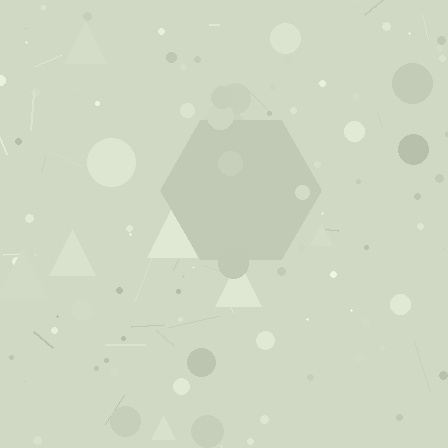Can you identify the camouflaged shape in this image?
The camouflaged shape is a hexagon.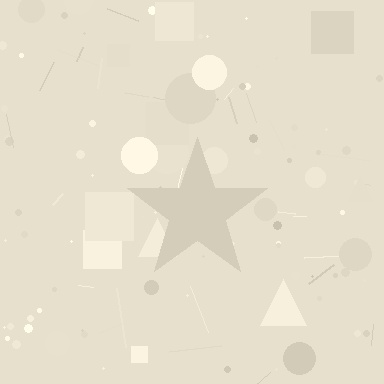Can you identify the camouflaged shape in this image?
The camouflaged shape is a star.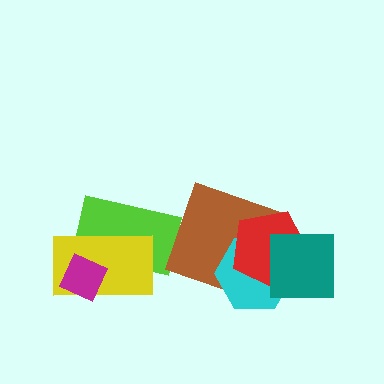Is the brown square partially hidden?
Yes, it is partially covered by another shape.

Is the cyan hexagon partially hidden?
Yes, it is partially covered by another shape.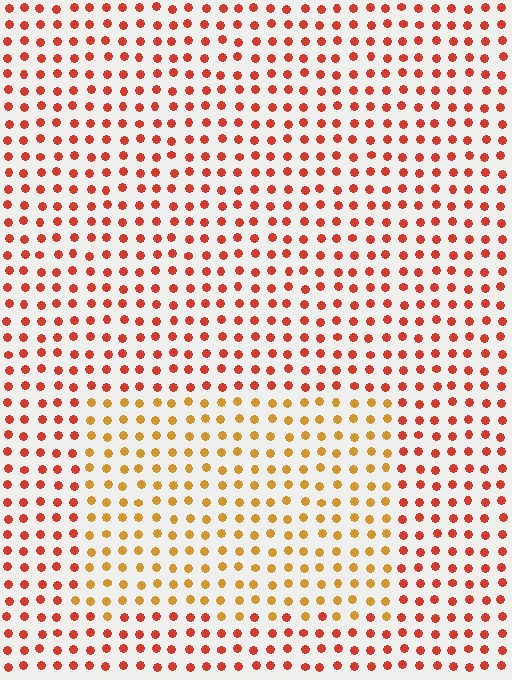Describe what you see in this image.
The image is filled with small red elements in a uniform arrangement. A rectangle-shaped region is visible where the elements are tinted to a slightly different hue, forming a subtle color boundary.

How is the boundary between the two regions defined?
The boundary is defined purely by a slight shift in hue (about 35 degrees). Spacing, size, and orientation are identical on both sides.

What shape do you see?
I see a rectangle.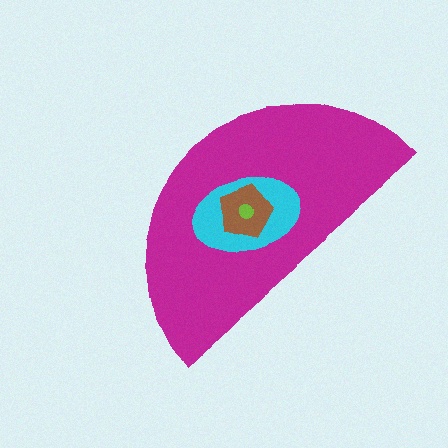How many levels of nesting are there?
4.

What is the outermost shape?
The magenta semicircle.